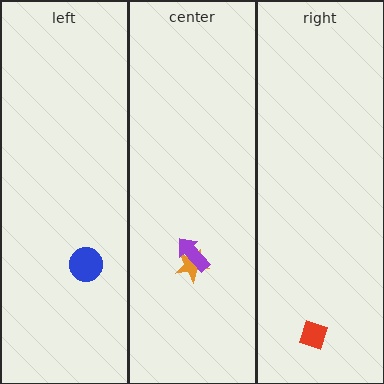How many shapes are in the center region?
2.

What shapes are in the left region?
The blue circle.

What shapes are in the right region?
The red diamond.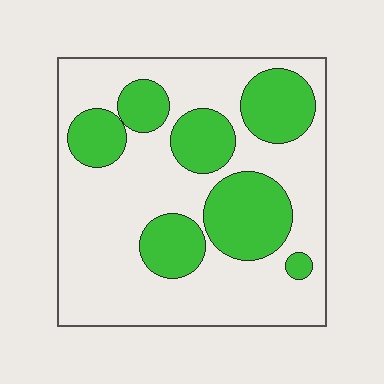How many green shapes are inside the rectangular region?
7.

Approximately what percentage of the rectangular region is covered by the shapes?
Approximately 30%.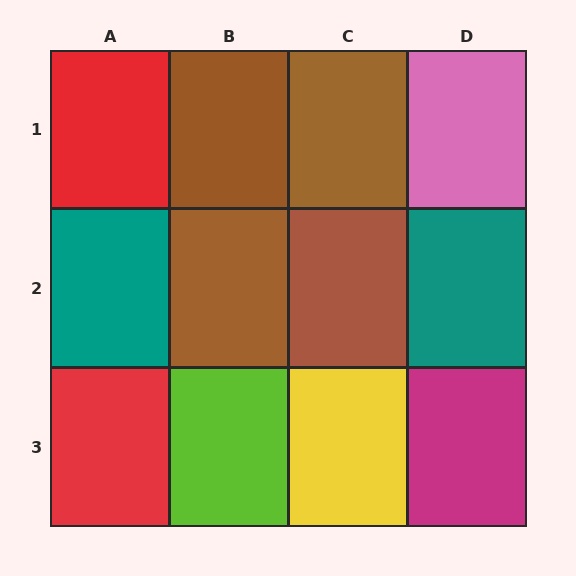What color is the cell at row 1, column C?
Brown.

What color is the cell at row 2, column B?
Brown.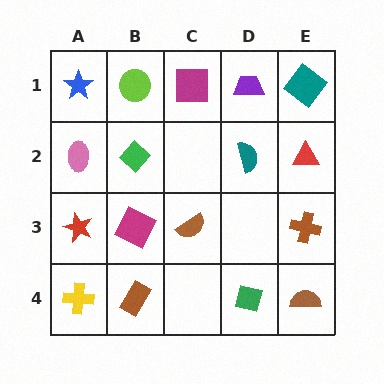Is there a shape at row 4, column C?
No, that cell is empty.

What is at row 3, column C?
A brown semicircle.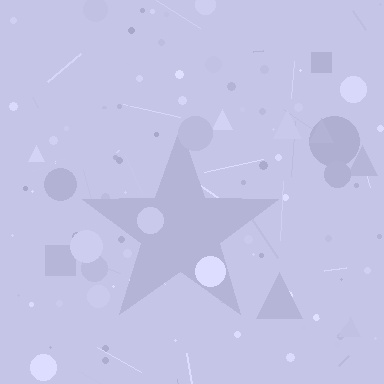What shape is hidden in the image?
A star is hidden in the image.